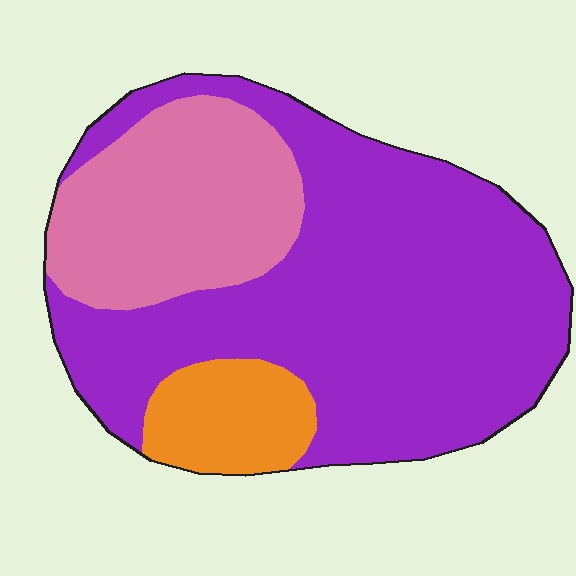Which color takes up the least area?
Orange, at roughly 10%.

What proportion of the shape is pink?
Pink takes up about one quarter (1/4) of the shape.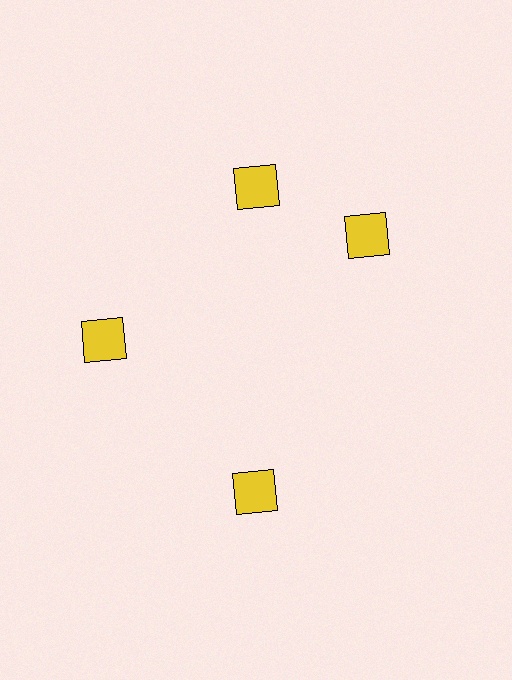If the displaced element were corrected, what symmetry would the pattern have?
It would have 4-fold rotational symmetry — the pattern would map onto itself every 90 degrees.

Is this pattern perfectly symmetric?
No. The 4 yellow squares are arranged in a ring, but one element near the 3 o'clock position is rotated out of alignment along the ring, breaking the 4-fold rotational symmetry.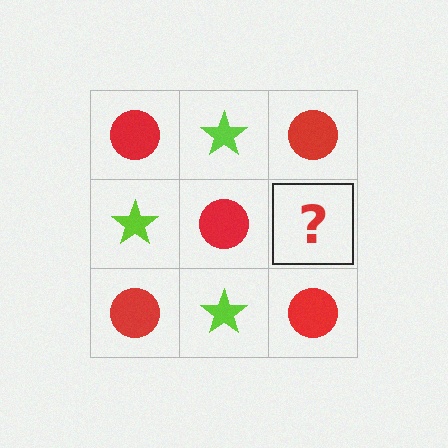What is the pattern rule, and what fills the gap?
The rule is that it alternates red circle and lime star in a checkerboard pattern. The gap should be filled with a lime star.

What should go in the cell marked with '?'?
The missing cell should contain a lime star.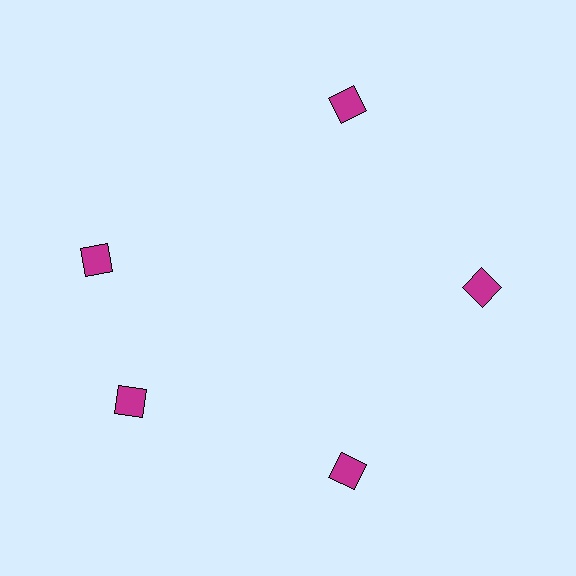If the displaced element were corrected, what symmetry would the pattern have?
It would have 5-fold rotational symmetry — the pattern would map onto itself every 72 degrees.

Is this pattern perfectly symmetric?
No. The 5 magenta diamonds are arranged in a ring, but one element near the 10 o'clock position is rotated out of alignment along the ring, breaking the 5-fold rotational symmetry.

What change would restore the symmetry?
The symmetry would be restored by rotating it back into even spacing with its neighbors so that all 5 diamonds sit at equal angles and equal distance from the center.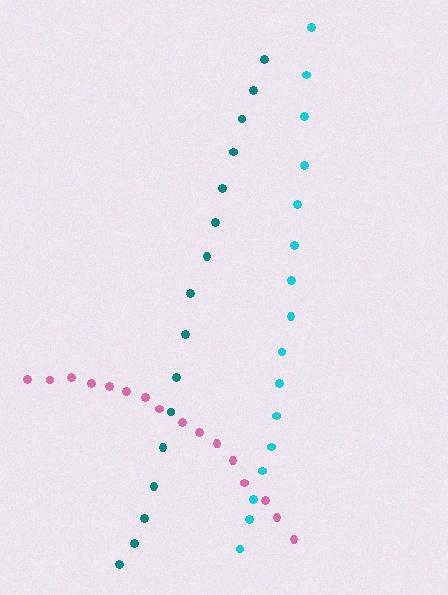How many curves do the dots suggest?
There are 3 distinct paths.